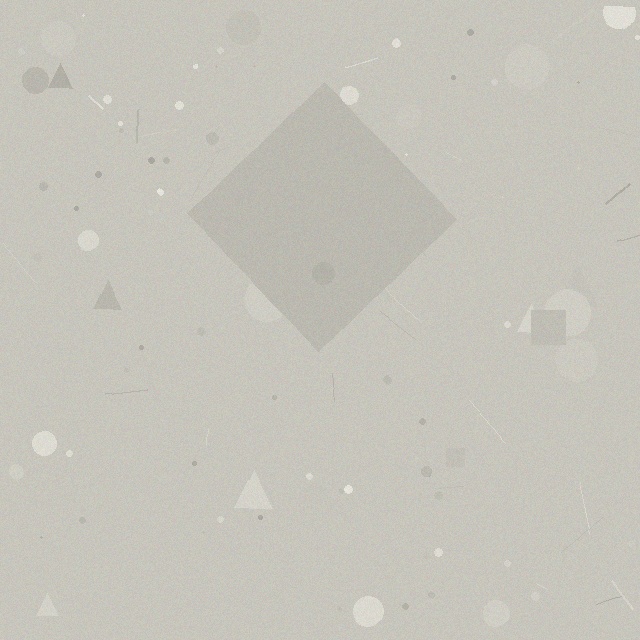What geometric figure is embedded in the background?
A diamond is embedded in the background.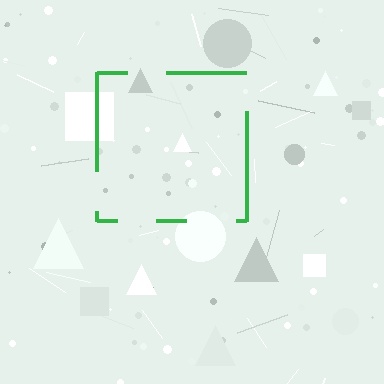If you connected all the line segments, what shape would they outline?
They would outline a square.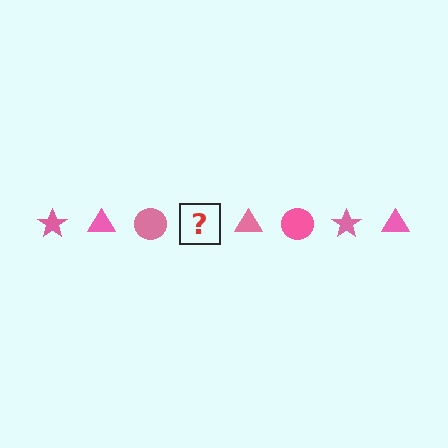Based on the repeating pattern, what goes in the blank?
The blank should be a pink star.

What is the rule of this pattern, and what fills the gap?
The rule is that the pattern cycles through star, triangle, circle shapes in pink. The gap should be filled with a pink star.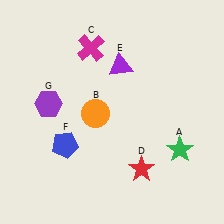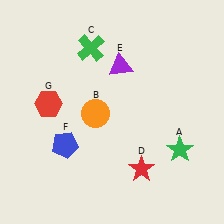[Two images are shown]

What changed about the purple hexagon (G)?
In Image 1, G is purple. In Image 2, it changed to red.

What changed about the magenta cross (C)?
In Image 1, C is magenta. In Image 2, it changed to green.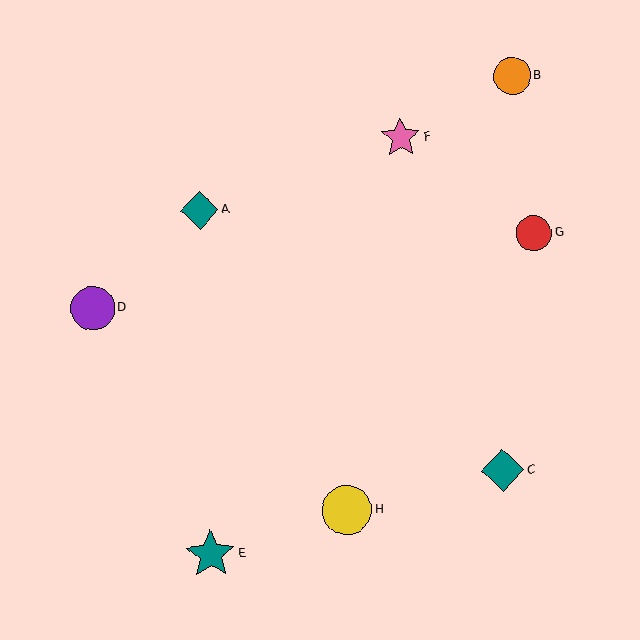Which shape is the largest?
The teal star (labeled E) is the largest.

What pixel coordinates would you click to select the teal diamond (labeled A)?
Click at (200, 210) to select the teal diamond A.